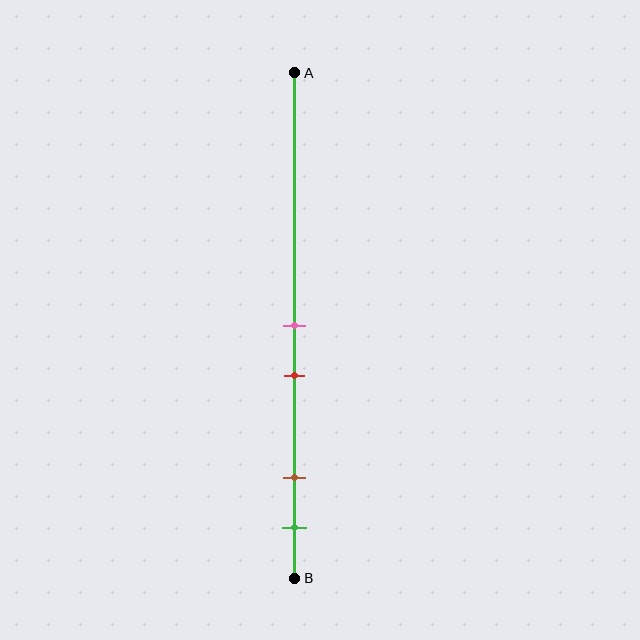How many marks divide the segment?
There are 4 marks dividing the segment.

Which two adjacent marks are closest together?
The pink and red marks are the closest adjacent pair.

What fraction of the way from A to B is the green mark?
The green mark is approximately 90% (0.9) of the way from A to B.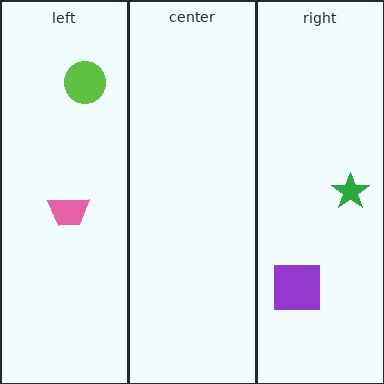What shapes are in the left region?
The pink trapezoid, the lime circle.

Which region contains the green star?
The right region.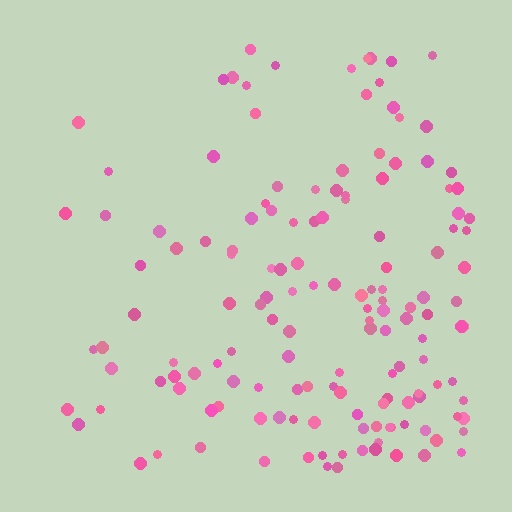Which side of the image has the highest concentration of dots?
The right.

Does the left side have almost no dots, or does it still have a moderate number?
Still a moderate number, just noticeably fewer than the right.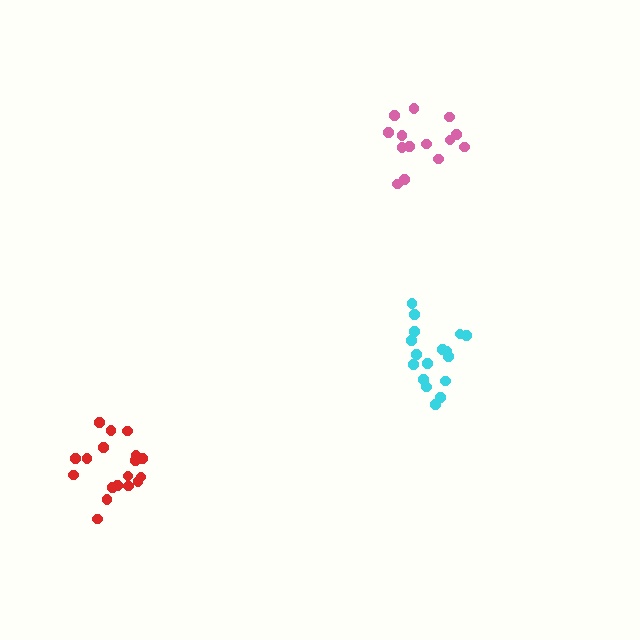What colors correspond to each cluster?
The clusters are colored: red, cyan, pink.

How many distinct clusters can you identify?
There are 3 distinct clusters.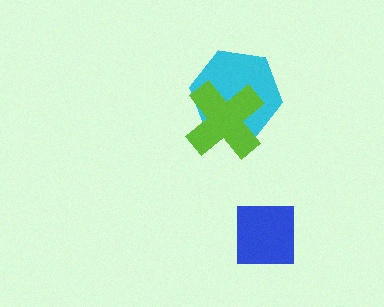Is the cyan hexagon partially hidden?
Yes, it is partially covered by another shape.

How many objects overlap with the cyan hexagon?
1 object overlaps with the cyan hexagon.